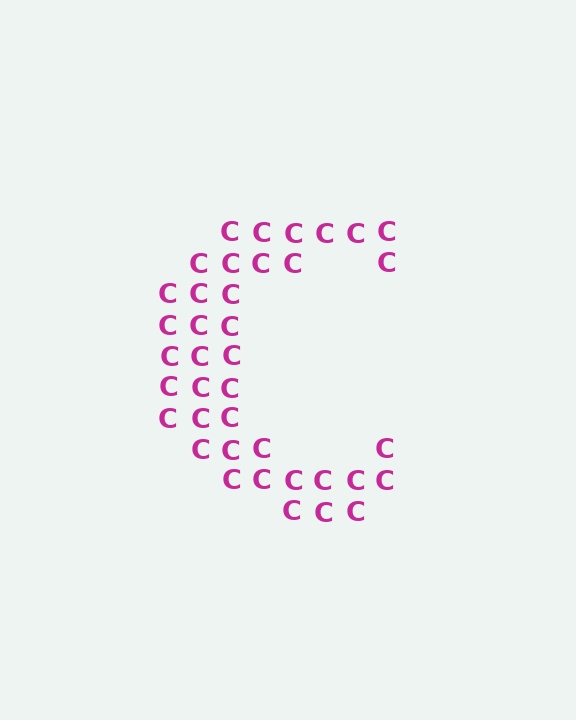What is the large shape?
The large shape is the letter C.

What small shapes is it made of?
It is made of small letter C's.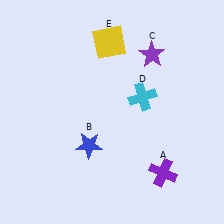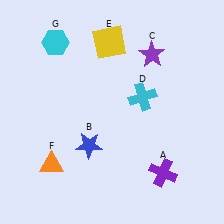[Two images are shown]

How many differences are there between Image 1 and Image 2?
There are 2 differences between the two images.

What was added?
An orange triangle (F), a cyan hexagon (G) were added in Image 2.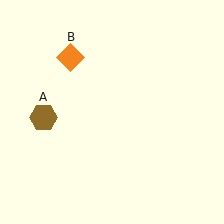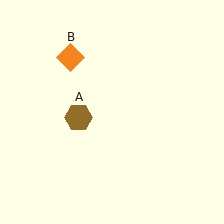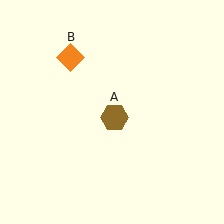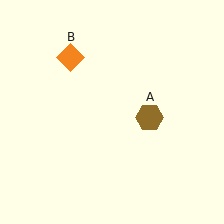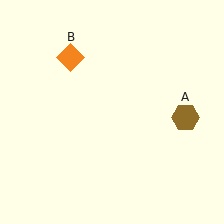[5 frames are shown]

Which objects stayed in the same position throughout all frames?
Orange diamond (object B) remained stationary.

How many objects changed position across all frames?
1 object changed position: brown hexagon (object A).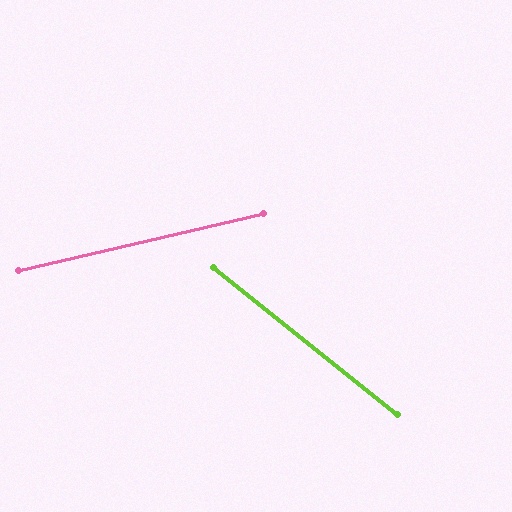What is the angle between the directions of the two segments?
Approximately 52 degrees.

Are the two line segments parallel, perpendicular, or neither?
Neither parallel nor perpendicular — they differ by about 52°.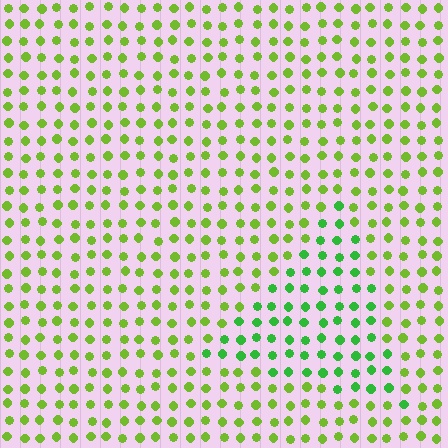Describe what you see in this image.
The image is filled with small lime elements in a uniform arrangement. A triangle-shaped region is visible where the elements are tinted to a slightly different hue, forming a subtle color boundary.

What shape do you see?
I see a triangle.